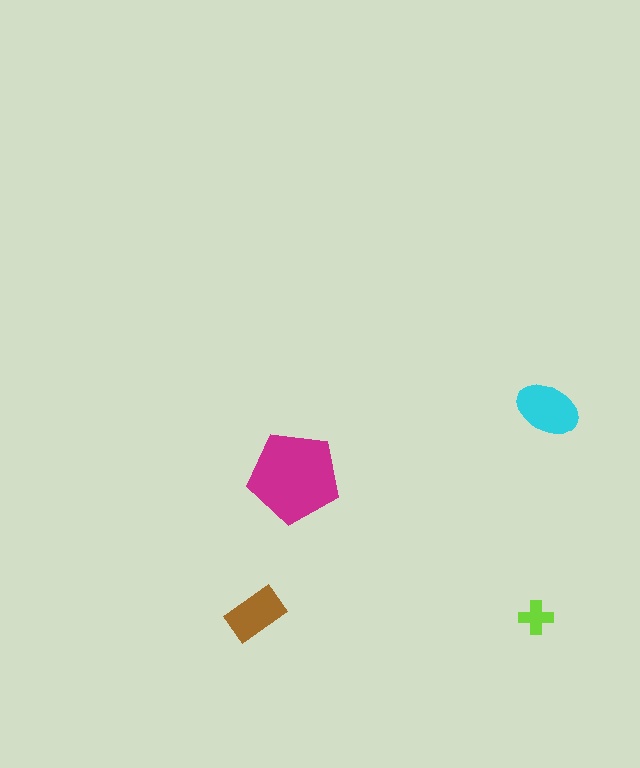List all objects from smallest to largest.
The lime cross, the brown rectangle, the cyan ellipse, the magenta pentagon.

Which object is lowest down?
The lime cross is bottommost.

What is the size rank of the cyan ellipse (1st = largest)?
2nd.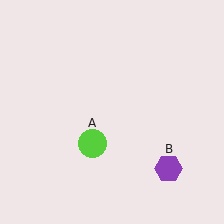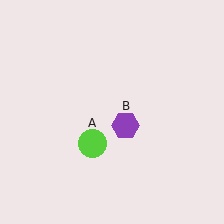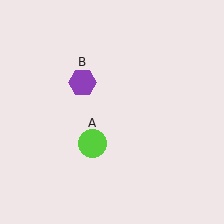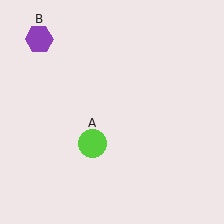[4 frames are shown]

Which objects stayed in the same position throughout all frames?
Lime circle (object A) remained stationary.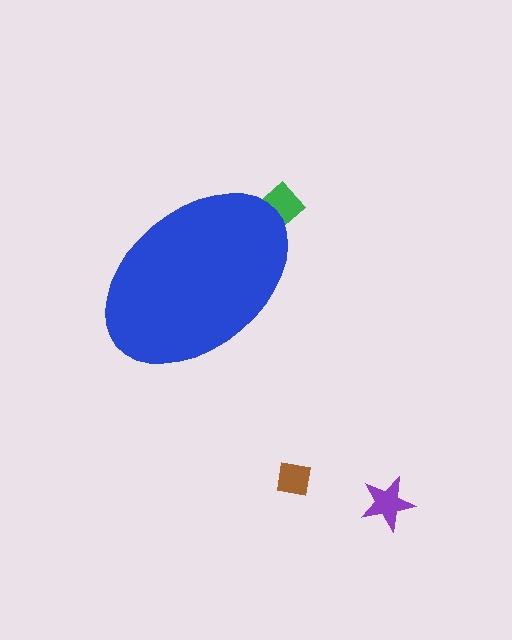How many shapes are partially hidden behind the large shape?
1 shape is partially hidden.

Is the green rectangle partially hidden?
Yes, the green rectangle is partially hidden behind the blue ellipse.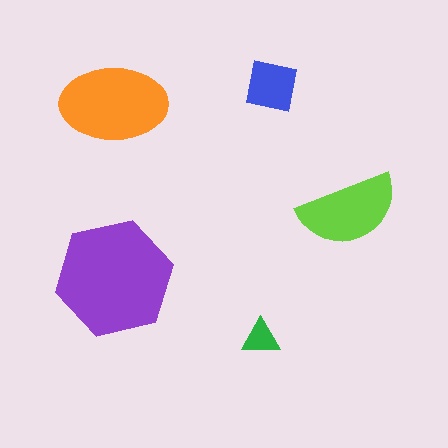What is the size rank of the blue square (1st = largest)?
4th.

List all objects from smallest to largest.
The green triangle, the blue square, the lime semicircle, the orange ellipse, the purple hexagon.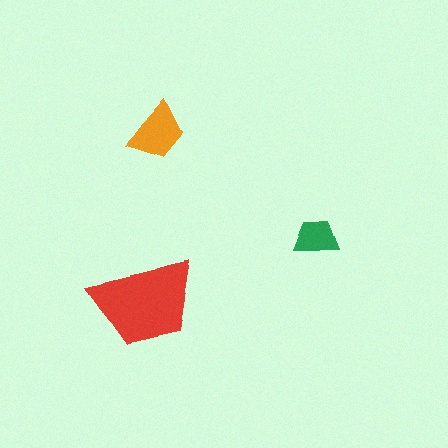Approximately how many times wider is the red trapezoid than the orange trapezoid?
About 2 times wider.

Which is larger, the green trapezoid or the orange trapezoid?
The orange one.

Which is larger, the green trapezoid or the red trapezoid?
The red one.